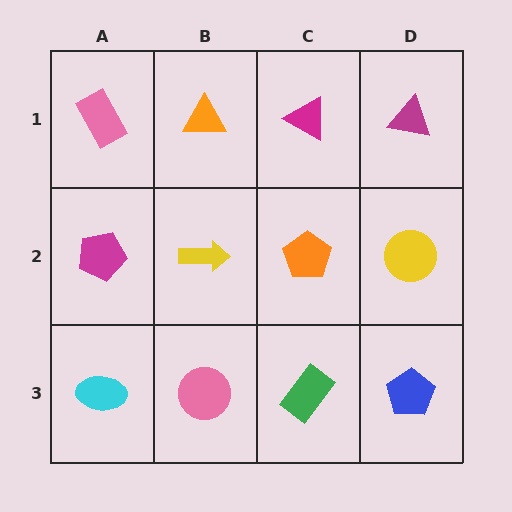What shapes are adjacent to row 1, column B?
A yellow arrow (row 2, column B), a pink rectangle (row 1, column A), a magenta triangle (row 1, column C).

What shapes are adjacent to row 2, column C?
A magenta triangle (row 1, column C), a green rectangle (row 3, column C), a yellow arrow (row 2, column B), a yellow circle (row 2, column D).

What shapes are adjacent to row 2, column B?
An orange triangle (row 1, column B), a pink circle (row 3, column B), a magenta pentagon (row 2, column A), an orange pentagon (row 2, column C).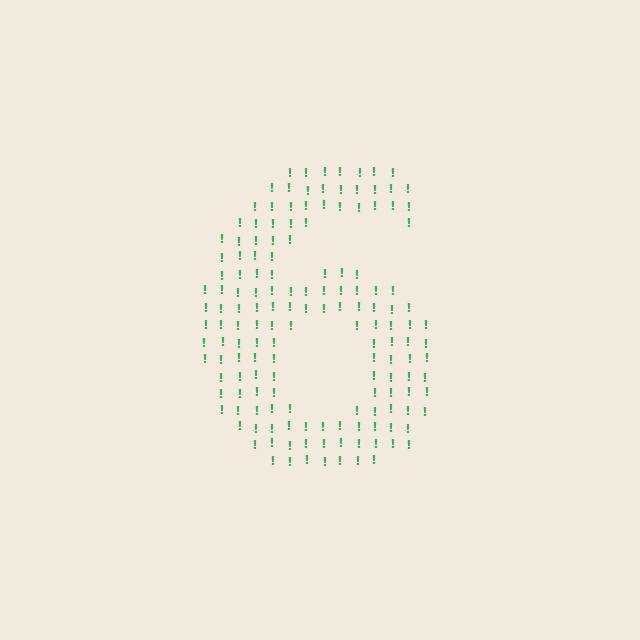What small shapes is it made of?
It is made of small exclamation marks.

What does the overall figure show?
The overall figure shows the digit 6.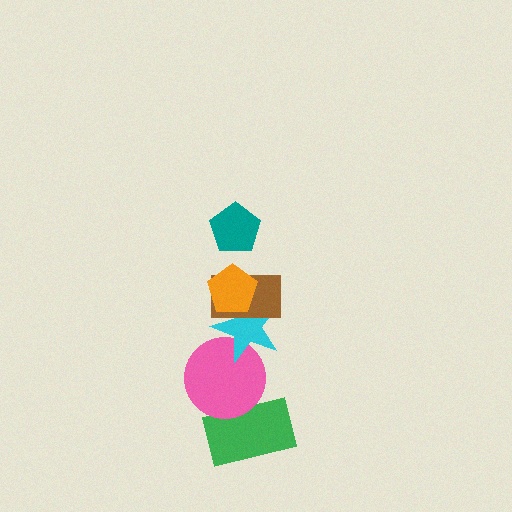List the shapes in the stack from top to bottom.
From top to bottom: the teal pentagon, the orange pentagon, the brown rectangle, the cyan star, the pink circle, the green rectangle.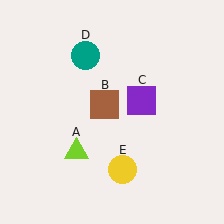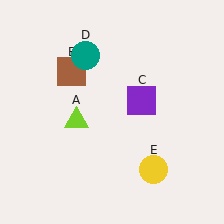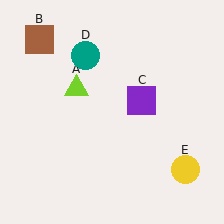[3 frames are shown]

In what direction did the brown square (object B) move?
The brown square (object B) moved up and to the left.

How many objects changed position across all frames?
3 objects changed position: lime triangle (object A), brown square (object B), yellow circle (object E).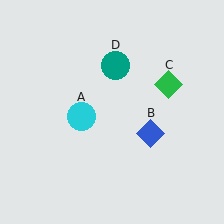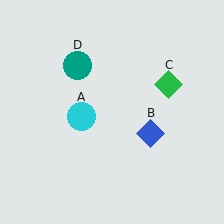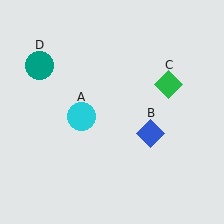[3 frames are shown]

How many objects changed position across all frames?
1 object changed position: teal circle (object D).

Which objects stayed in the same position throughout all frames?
Cyan circle (object A) and blue diamond (object B) and green diamond (object C) remained stationary.